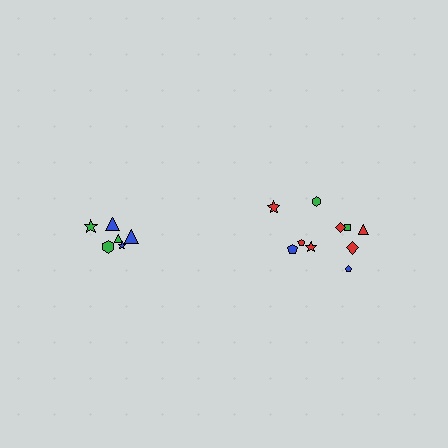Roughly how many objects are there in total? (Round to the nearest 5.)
Roughly 15 objects in total.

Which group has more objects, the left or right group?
The right group.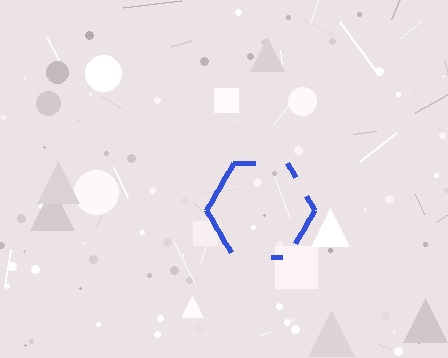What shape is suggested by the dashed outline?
The dashed outline suggests a hexagon.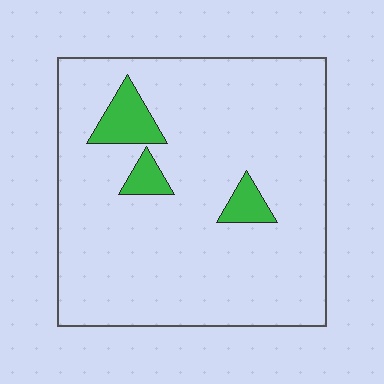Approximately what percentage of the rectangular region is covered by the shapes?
Approximately 10%.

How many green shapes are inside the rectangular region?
3.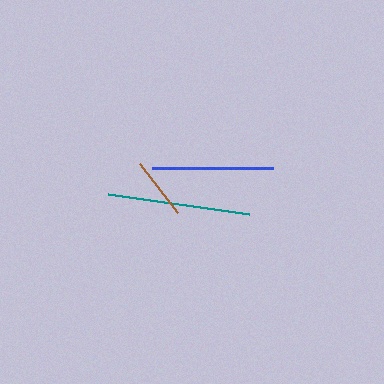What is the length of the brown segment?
The brown segment is approximately 61 pixels long.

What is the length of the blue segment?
The blue segment is approximately 121 pixels long.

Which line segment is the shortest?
The brown line is the shortest at approximately 61 pixels.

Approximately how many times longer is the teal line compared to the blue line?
The teal line is approximately 1.2 times the length of the blue line.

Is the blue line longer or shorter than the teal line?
The teal line is longer than the blue line.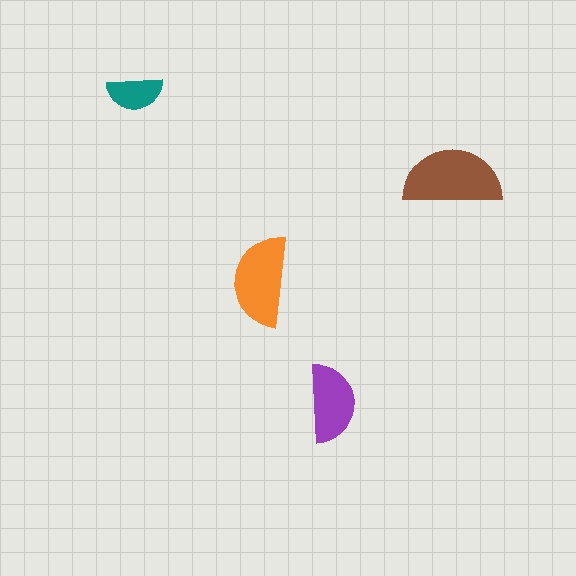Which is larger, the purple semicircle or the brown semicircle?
The brown one.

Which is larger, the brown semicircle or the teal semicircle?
The brown one.